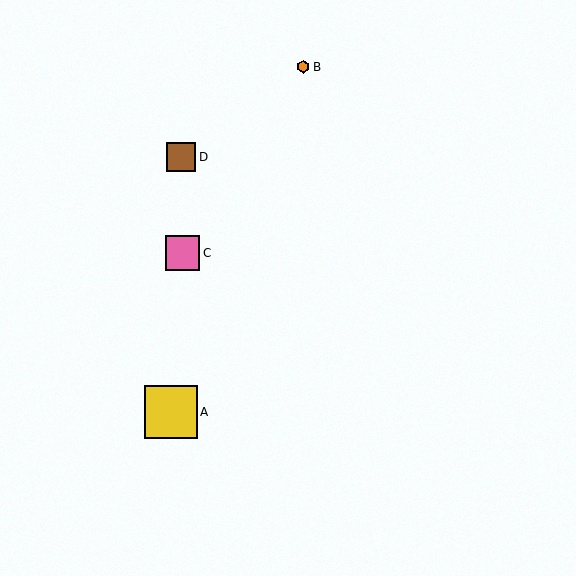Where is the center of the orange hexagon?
The center of the orange hexagon is at (303, 67).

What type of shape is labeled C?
Shape C is a pink square.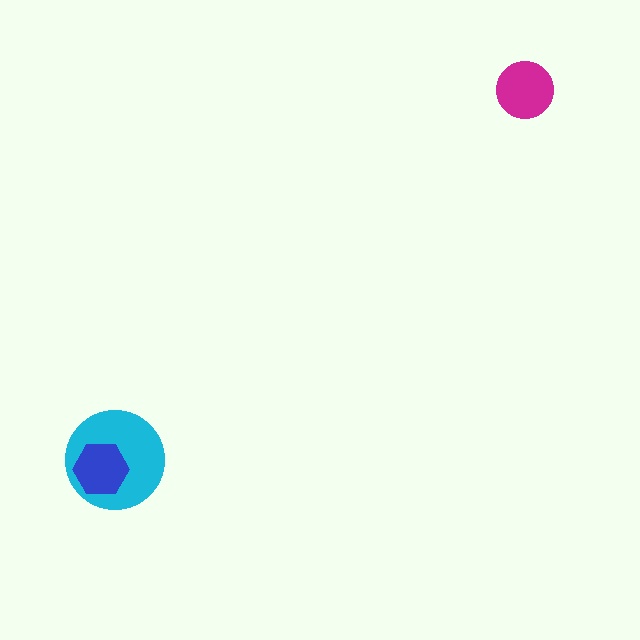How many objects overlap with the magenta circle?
0 objects overlap with the magenta circle.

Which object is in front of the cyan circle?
The blue hexagon is in front of the cyan circle.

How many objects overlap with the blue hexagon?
1 object overlaps with the blue hexagon.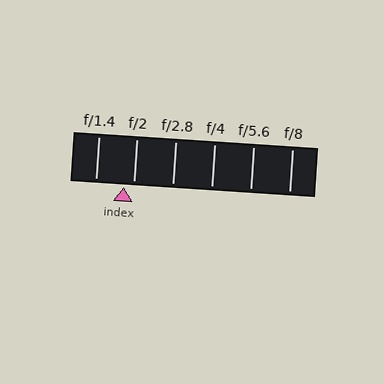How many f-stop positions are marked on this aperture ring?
There are 6 f-stop positions marked.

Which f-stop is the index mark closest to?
The index mark is closest to f/2.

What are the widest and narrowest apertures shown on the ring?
The widest aperture shown is f/1.4 and the narrowest is f/8.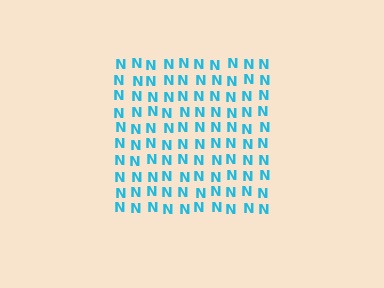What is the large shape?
The large shape is a square.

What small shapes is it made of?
It is made of small letter N's.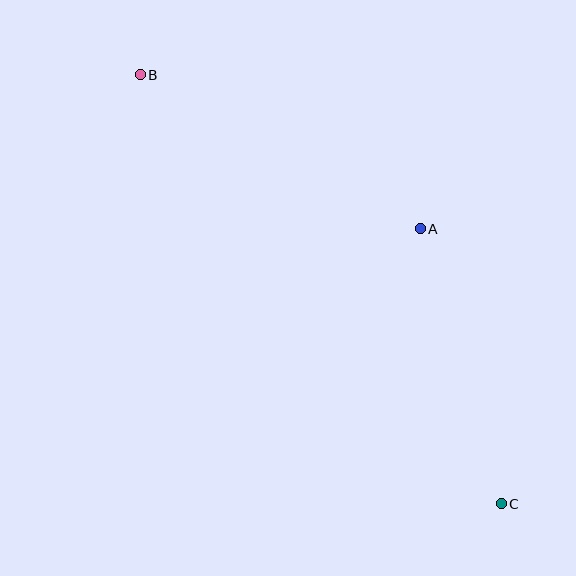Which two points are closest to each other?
Points A and C are closest to each other.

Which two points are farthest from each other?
Points B and C are farthest from each other.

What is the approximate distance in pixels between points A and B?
The distance between A and B is approximately 320 pixels.